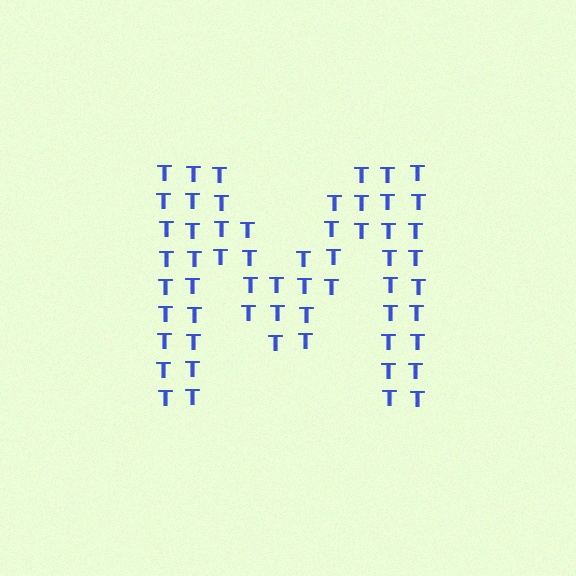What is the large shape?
The large shape is the letter M.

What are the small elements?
The small elements are letter T's.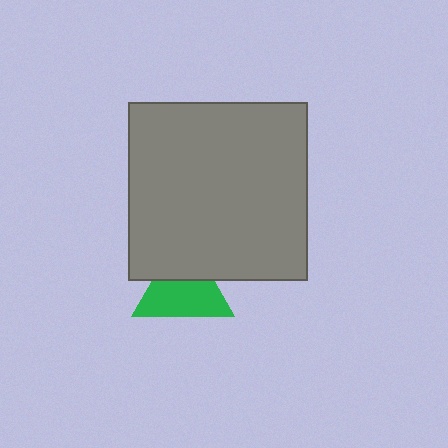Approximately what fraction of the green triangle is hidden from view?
Roughly 37% of the green triangle is hidden behind the gray square.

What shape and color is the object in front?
The object in front is a gray square.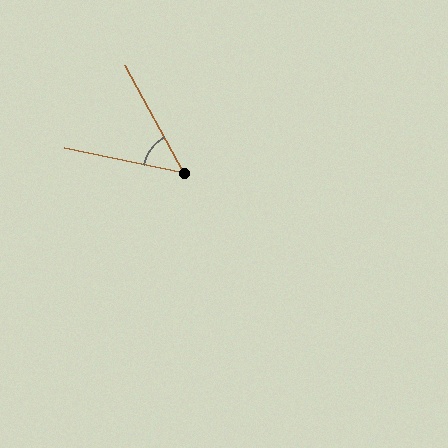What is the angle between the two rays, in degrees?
Approximately 50 degrees.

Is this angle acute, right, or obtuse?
It is acute.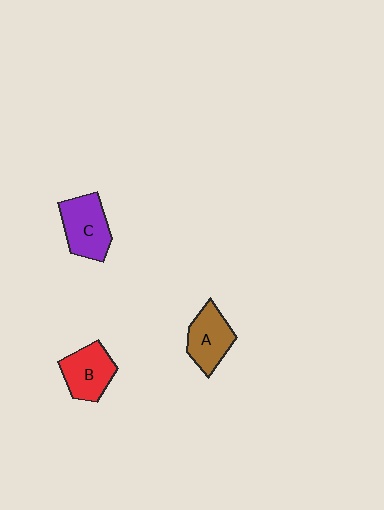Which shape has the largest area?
Shape C (purple).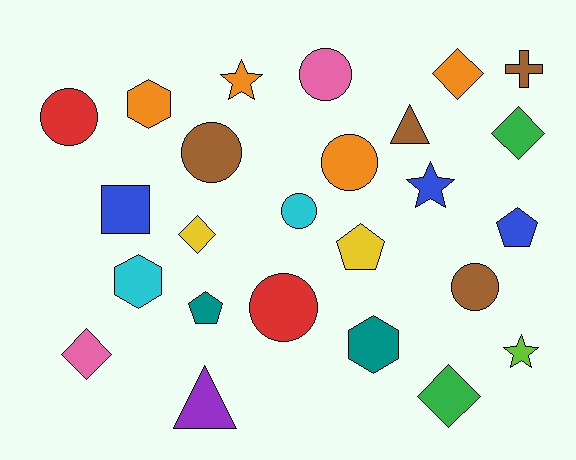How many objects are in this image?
There are 25 objects.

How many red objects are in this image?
There are 2 red objects.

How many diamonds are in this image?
There are 5 diamonds.